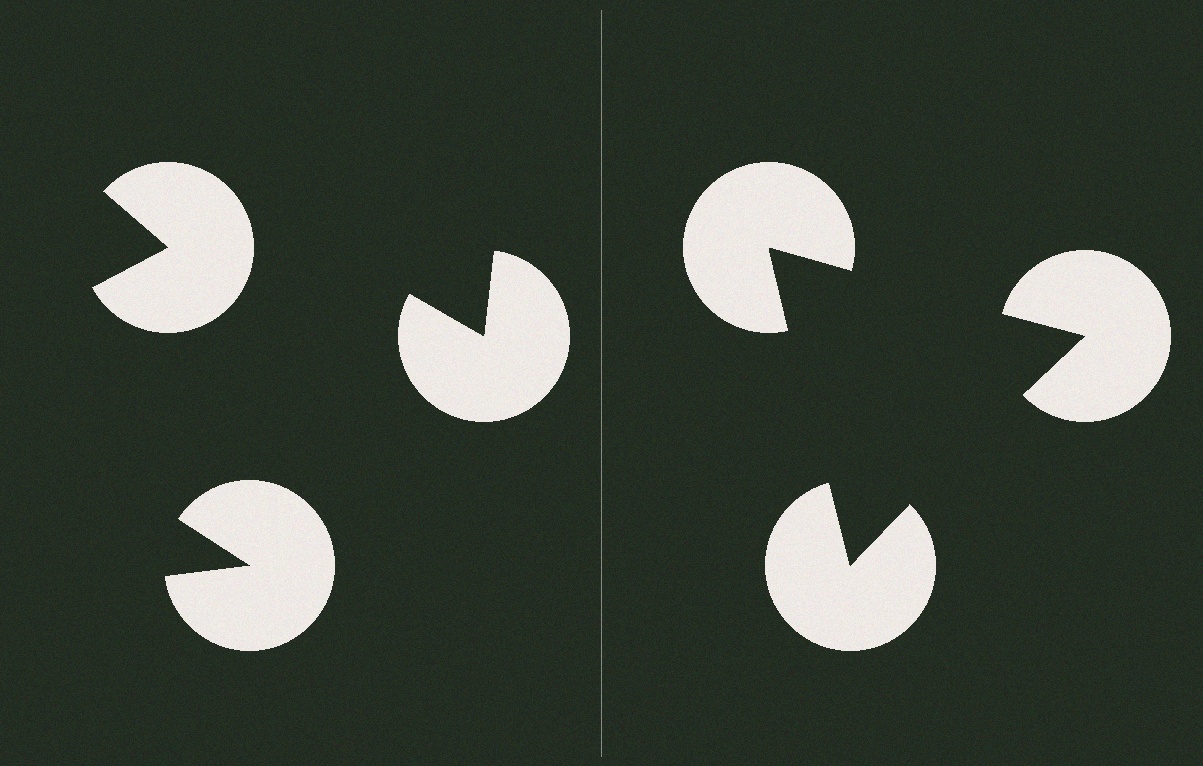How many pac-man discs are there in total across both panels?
6 — 3 on each side.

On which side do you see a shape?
An illusory triangle appears on the right side. On the left side the wedge cuts are rotated, so no coherent shape forms.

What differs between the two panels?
The pac-man discs are positioned identically on both sides; only the wedge orientations differ. On the right they align to a triangle; on the left they are misaligned.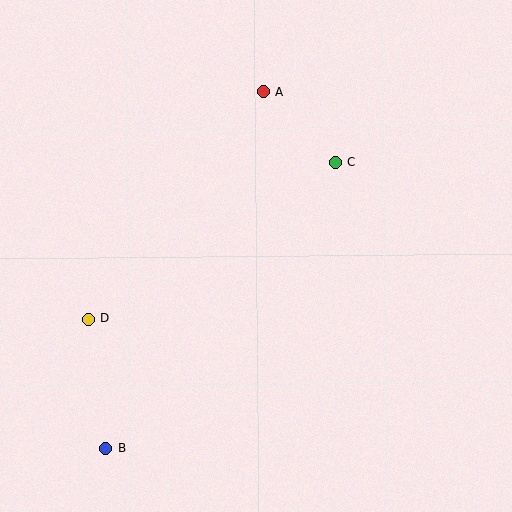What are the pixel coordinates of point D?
Point D is at (88, 319).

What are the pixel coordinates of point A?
Point A is at (264, 92).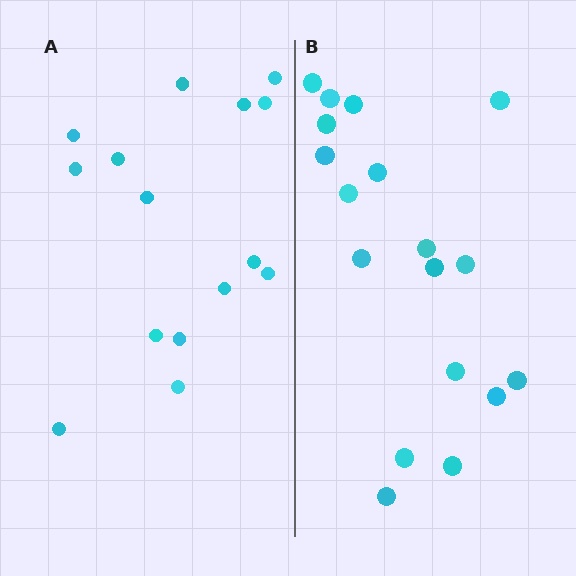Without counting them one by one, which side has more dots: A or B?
Region B (the right region) has more dots.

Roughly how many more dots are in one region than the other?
Region B has just a few more — roughly 2 or 3 more dots than region A.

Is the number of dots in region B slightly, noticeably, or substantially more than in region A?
Region B has only slightly more — the two regions are fairly close. The ratio is roughly 1.2 to 1.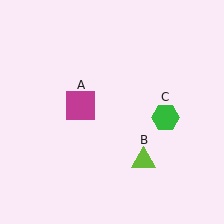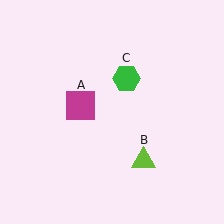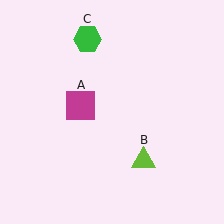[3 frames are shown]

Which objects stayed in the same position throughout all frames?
Magenta square (object A) and lime triangle (object B) remained stationary.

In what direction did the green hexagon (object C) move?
The green hexagon (object C) moved up and to the left.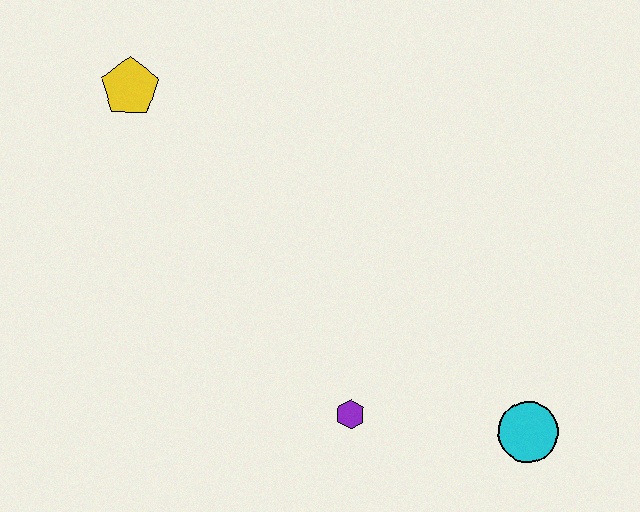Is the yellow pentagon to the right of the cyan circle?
No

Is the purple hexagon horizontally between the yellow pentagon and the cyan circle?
Yes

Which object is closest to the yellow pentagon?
The purple hexagon is closest to the yellow pentagon.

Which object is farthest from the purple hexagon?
The yellow pentagon is farthest from the purple hexagon.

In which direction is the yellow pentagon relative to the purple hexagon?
The yellow pentagon is above the purple hexagon.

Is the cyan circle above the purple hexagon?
No